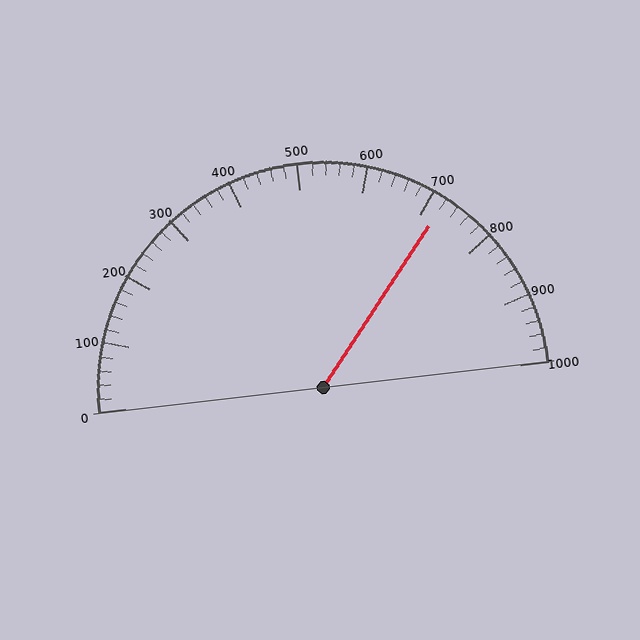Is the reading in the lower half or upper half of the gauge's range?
The reading is in the upper half of the range (0 to 1000).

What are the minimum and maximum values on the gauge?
The gauge ranges from 0 to 1000.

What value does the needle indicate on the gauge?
The needle indicates approximately 720.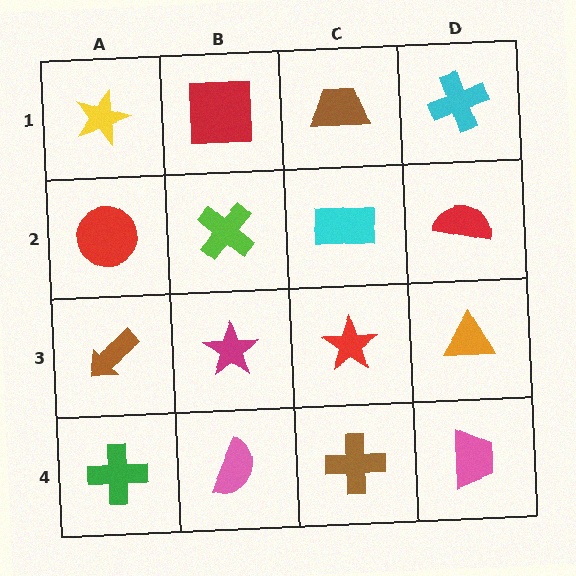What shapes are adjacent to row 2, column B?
A red square (row 1, column B), a magenta star (row 3, column B), a red circle (row 2, column A), a cyan rectangle (row 2, column C).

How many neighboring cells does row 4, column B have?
3.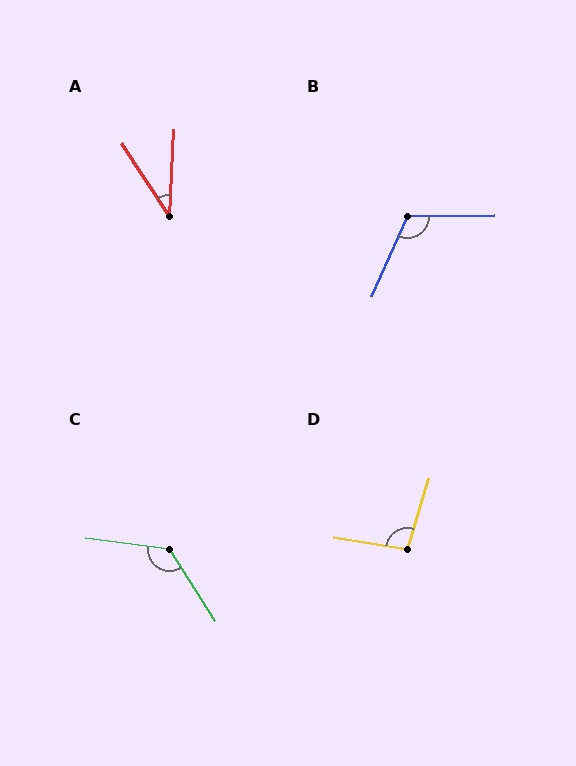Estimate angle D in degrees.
Approximately 97 degrees.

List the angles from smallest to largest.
A (36°), D (97°), B (114°), C (130°).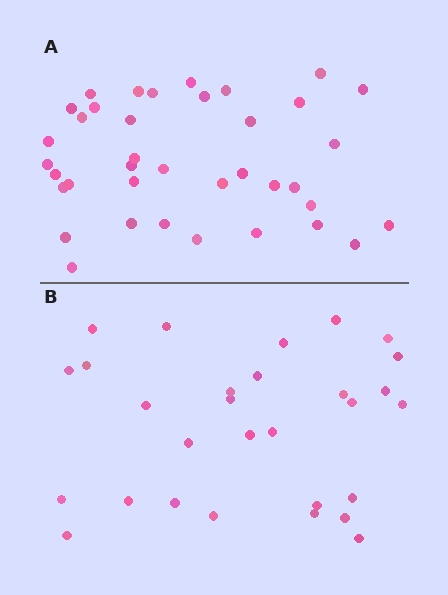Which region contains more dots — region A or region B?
Region A (the top region) has more dots.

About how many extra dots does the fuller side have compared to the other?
Region A has roughly 8 or so more dots than region B.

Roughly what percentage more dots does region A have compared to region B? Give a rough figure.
About 30% more.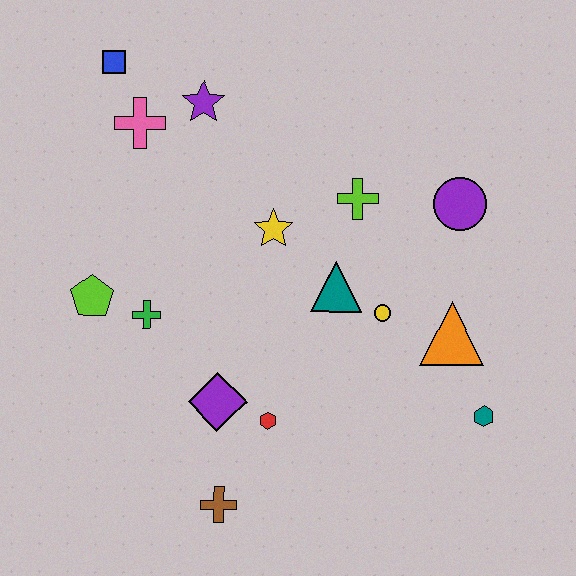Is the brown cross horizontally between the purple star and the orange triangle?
Yes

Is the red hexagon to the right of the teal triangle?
No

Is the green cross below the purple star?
Yes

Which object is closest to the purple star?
The pink cross is closest to the purple star.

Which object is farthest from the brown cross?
The blue square is farthest from the brown cross.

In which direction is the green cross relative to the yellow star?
The green cross is to the left of the yellow star.